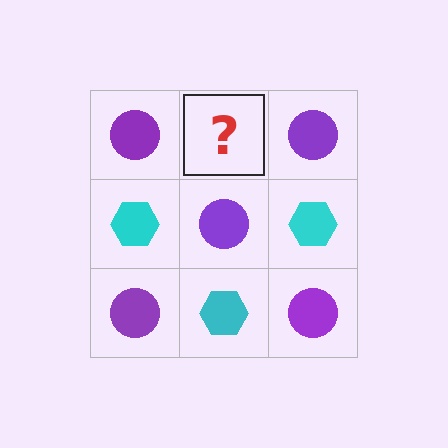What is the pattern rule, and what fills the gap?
The rule is that it alternates purple circle and cyan hexagon in a checkerboard pattern. The gap should be filled with a cyan hexagon.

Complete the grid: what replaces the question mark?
The question mark should be replaced with a cyan hexagon.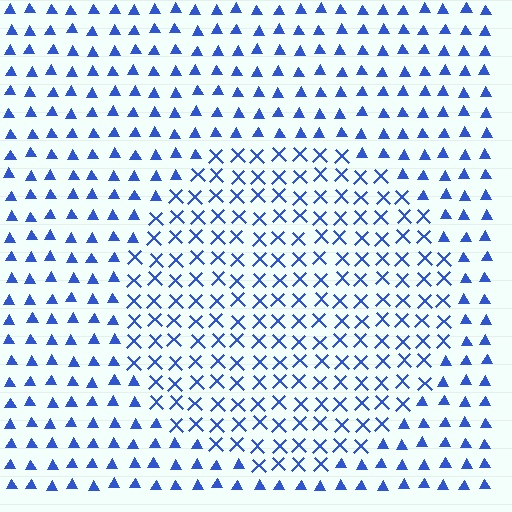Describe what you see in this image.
The image is filled with small blue elements arranged in a uniform grid. A circle-shaped region contains X marks, while the surrounding area contains triangles. The boundary is defined purely by the change in element shape.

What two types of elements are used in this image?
The image uses X marks inside the circle region and triangles outside it.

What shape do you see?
I see a circle.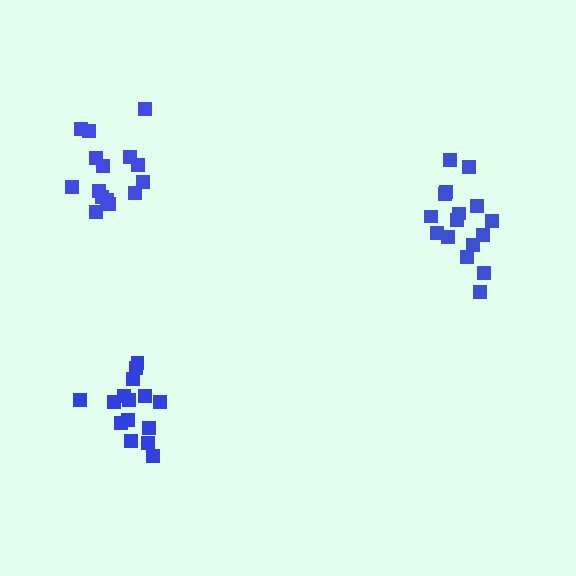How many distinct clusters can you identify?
There are 3 distinct clusters.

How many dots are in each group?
Group 1: 16 dots, Group 2: 15 dots, Group 3: 15 dots (46 total).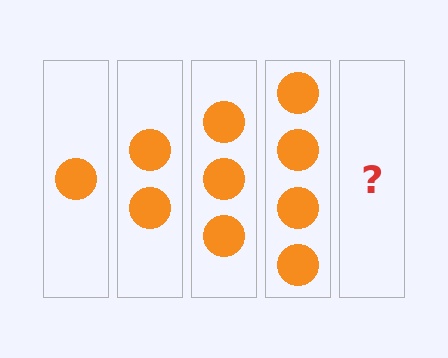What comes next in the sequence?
The next element should be 5 circles.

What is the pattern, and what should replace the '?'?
The pattern is that each step adds one more circle. The '?' should be 5 circles.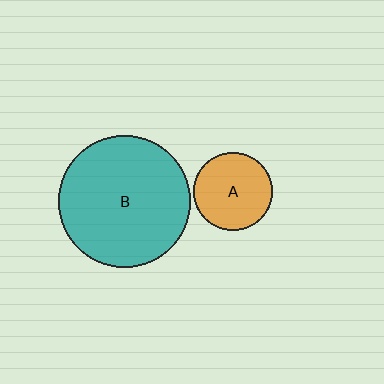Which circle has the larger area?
Circle B (teal).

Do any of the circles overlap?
No, none of the circles overlap.